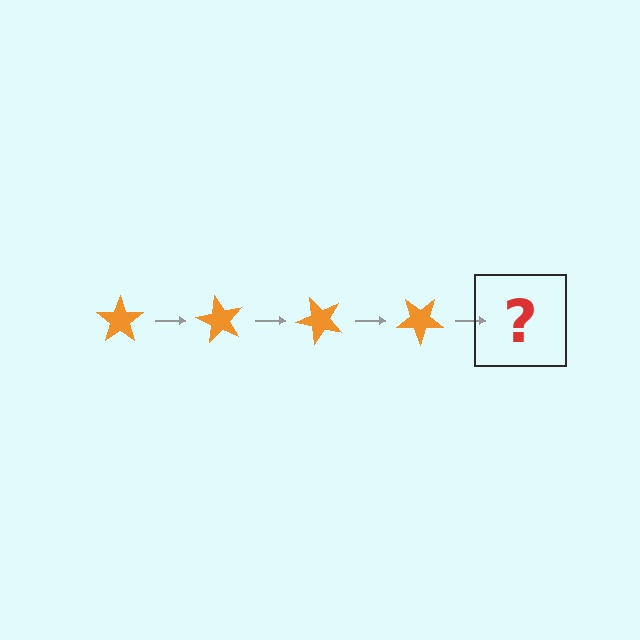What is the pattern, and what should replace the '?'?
The pattern is that the star rotates 60 degrees each step. The '?' should be an orange star rotated 240 degrees.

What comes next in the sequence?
The next element should be an orange star rotated 240 degrees.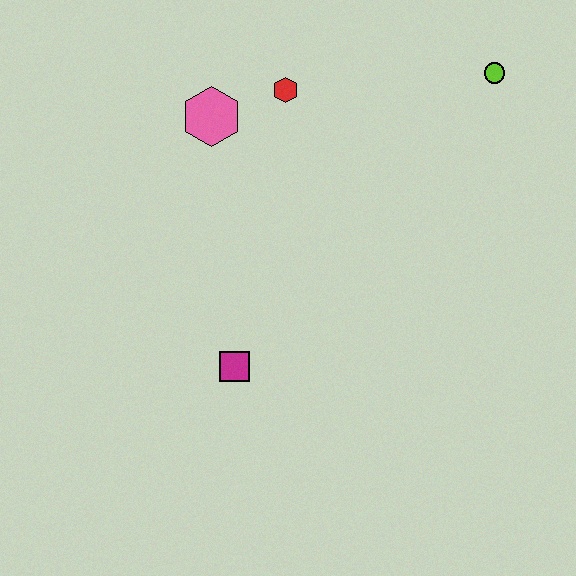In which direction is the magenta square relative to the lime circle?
The magenta square is below the lime circle.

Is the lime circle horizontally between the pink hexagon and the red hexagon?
No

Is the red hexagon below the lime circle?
Yes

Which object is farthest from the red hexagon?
The magenta square is farthest from the red hexagon.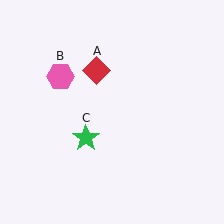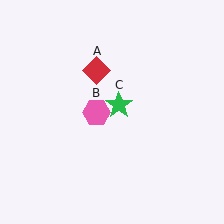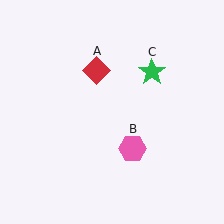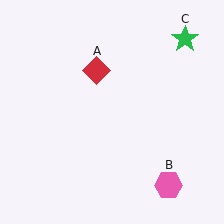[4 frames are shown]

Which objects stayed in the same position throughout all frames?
Red diamond (object A) remained stationary.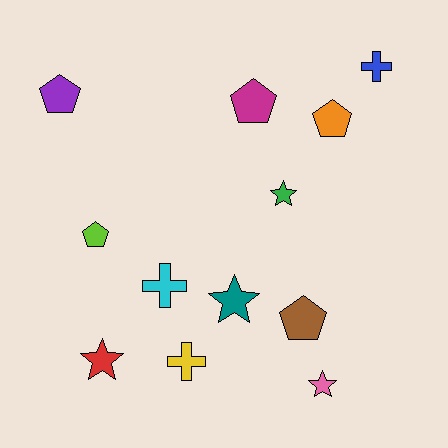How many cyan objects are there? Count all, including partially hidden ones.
There is 1 cyan object.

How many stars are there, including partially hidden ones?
There are 4 stars.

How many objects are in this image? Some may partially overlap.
There are 12 objects.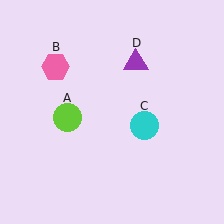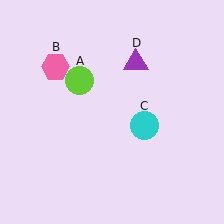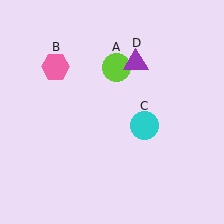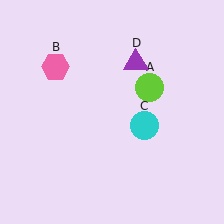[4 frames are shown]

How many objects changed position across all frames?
1 object changed position: lime circle (object A).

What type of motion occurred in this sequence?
The lime circle (object A) rotated clockwise around the center of the scene.